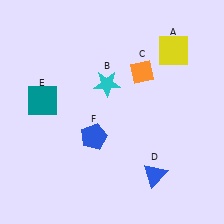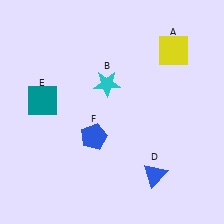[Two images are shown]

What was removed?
The orange diamond (C) was removed in Image 2.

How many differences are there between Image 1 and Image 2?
There is 1 difference between the two images.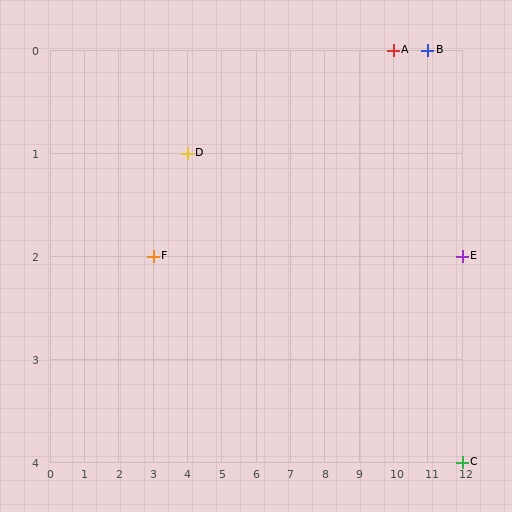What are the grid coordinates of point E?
Point E is at grid coordinates (12, 2).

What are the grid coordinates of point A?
Point A is at grid coordinates (10, 0).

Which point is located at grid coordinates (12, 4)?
Point C is at (12, 4).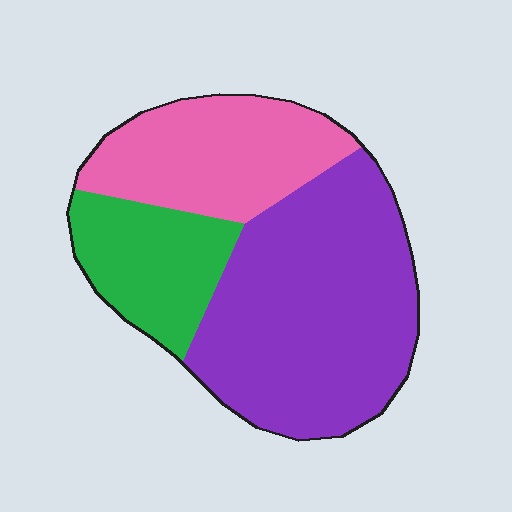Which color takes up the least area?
Green, at roughly 20%.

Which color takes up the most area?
Purple, at roughly 55%.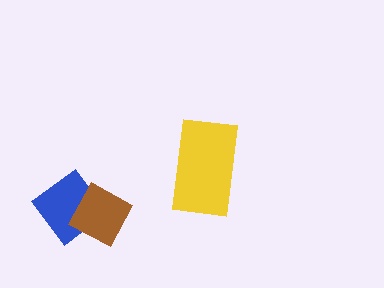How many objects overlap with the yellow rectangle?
0 objects overlap with the yellow rectangle.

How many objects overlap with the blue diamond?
1 object overlaps with the blue diamond.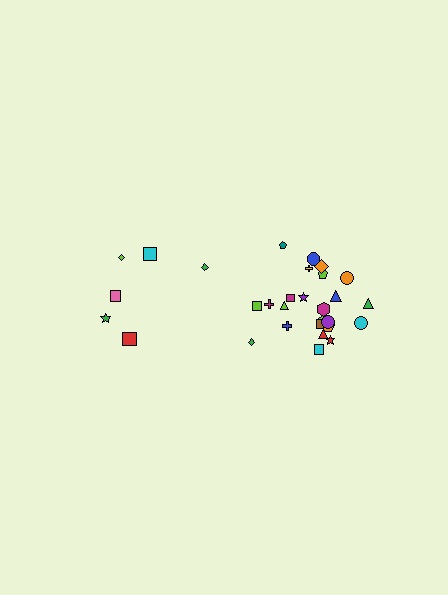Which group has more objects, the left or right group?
The right group.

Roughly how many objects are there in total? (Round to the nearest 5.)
Roughly 30 objects in total.